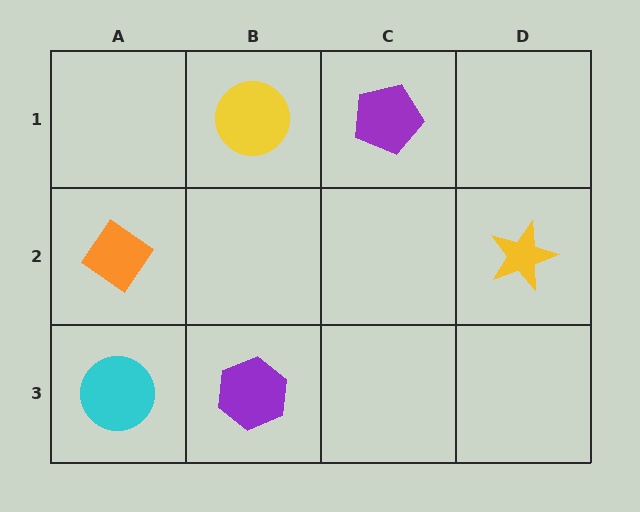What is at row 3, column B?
A purple hexagon.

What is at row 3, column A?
A cyan circle.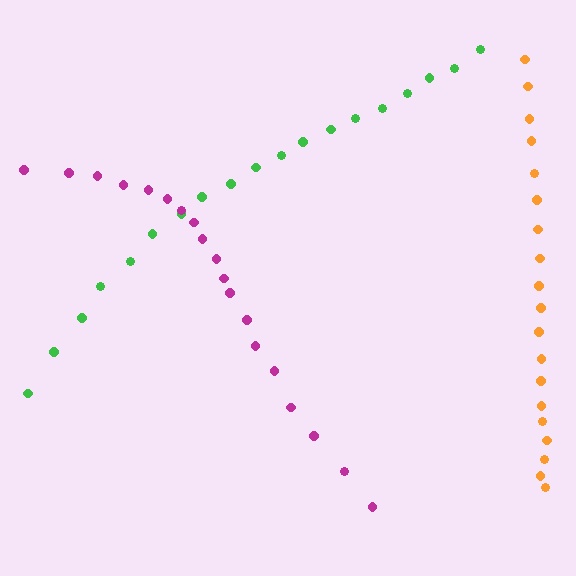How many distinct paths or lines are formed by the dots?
There are 3 distinct paths.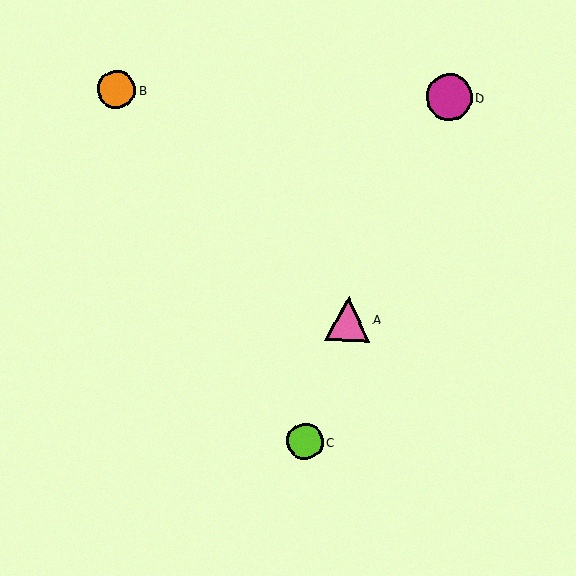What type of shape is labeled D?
Shape D is a magenta circle.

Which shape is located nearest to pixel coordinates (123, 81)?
The orange circle (labeled B) at (117, 90) is nearest to that location.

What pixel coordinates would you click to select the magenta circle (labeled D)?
Click at (449, 97) to select the magenta circle D.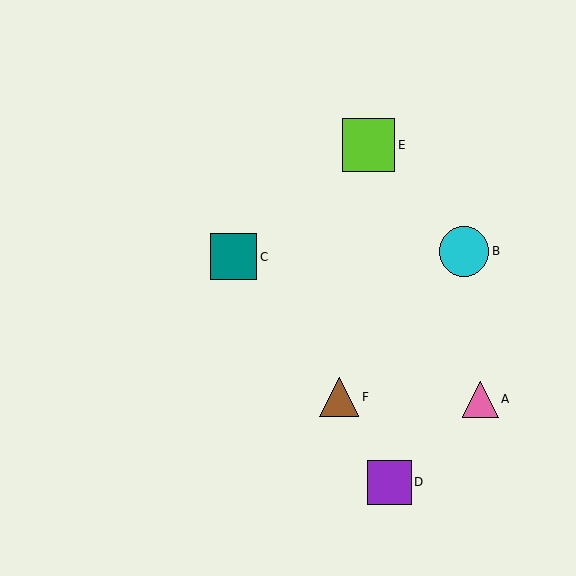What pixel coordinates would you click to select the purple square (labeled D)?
Click at (390, 482) to select the purple square D.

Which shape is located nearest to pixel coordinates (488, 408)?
The pink triangle (labeled A) at (480, 399) is nearest to that location.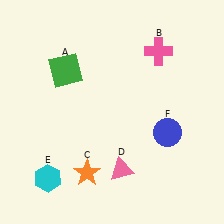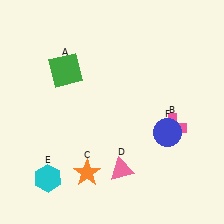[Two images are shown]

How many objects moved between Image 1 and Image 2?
1 object moved between the two images.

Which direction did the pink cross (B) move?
The pink cross (B) moved down.